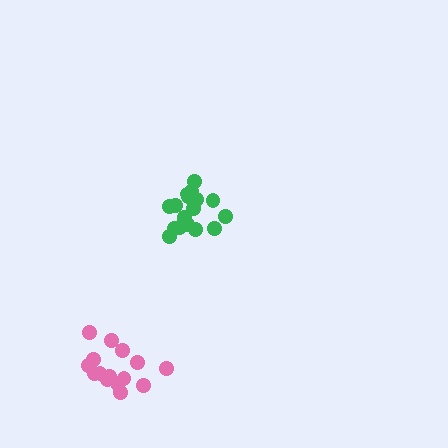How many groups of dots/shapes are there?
There are 2 groups.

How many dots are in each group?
Group 1: 17 dots, Group 2: 15 dots (32 total).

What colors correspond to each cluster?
The clusters are colored: green, pink.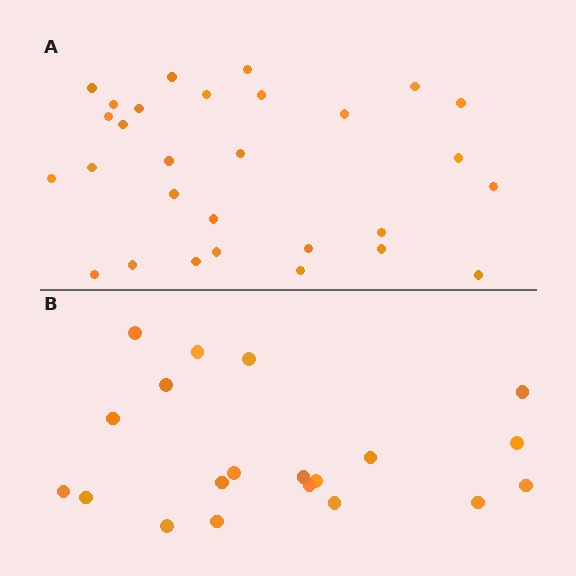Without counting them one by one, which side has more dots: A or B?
Region A (the top region) has more dots.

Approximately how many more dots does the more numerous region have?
Region A has roughly 8 or so more dots than region B.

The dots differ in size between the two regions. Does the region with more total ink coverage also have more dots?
No. Region B has more total ink coverage because its dots are larger, but region A actually contains more individual dots. Total area can be misleading — the number of items is what matters here.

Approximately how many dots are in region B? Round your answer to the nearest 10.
About 20 dots.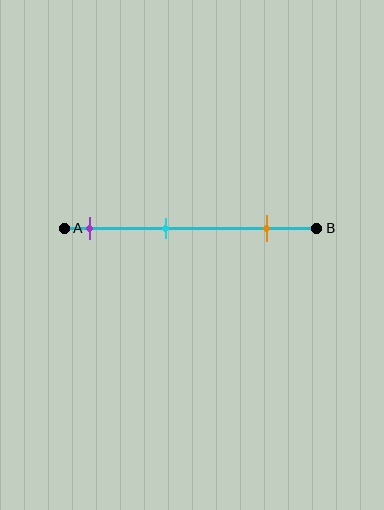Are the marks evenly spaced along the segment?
Yes, the marks are approximately evenly spaced.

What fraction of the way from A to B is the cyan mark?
The cyan mark is approximately 40% (0.4) of the way from A to B.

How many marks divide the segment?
There are 3 marks dividing the segment.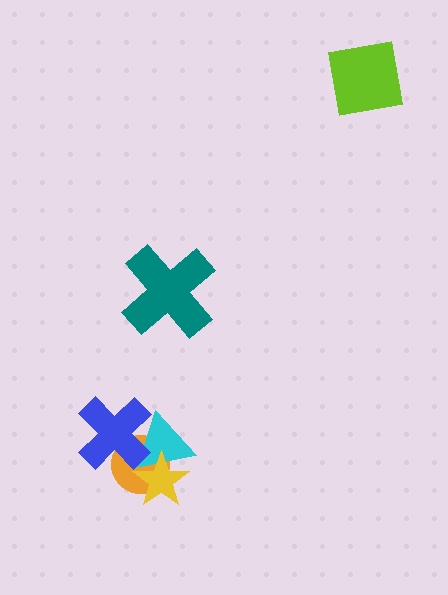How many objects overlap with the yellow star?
2 objects overlap with the yellow star.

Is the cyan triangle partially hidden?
Yes, it is partially covered by another shape.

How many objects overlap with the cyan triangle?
3 objects overlap with the cyan triangle.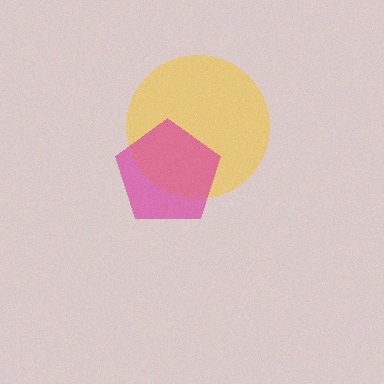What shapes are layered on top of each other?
The layered shapes are: a yellow circle, a magenta pentagon.